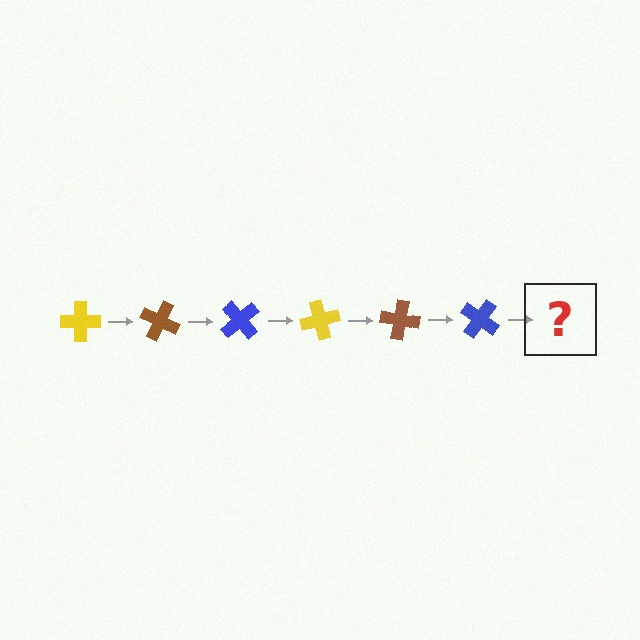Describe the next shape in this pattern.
It should be a yellow cross, rotated 150 degrees from the start.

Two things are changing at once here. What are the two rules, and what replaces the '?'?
The two rules are that it rotates 25 degrees each step and the color cycles through yellow, brown, and blue. The '?' should be a yellow cross, rotated 150 degrees from the start.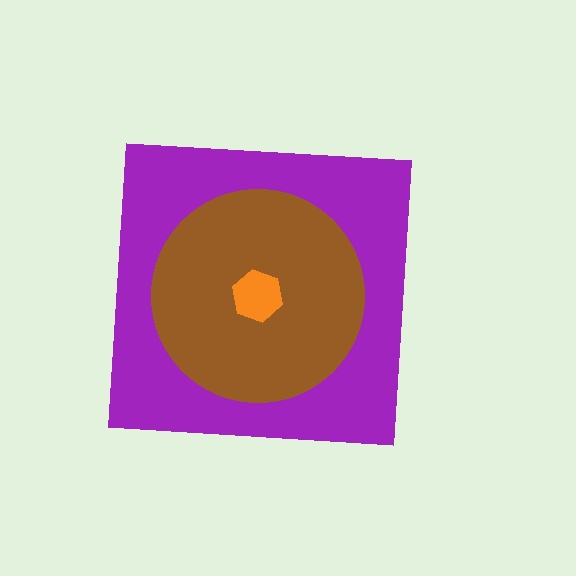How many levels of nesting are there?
3.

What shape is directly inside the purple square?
The brown circle.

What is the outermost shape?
The purple square.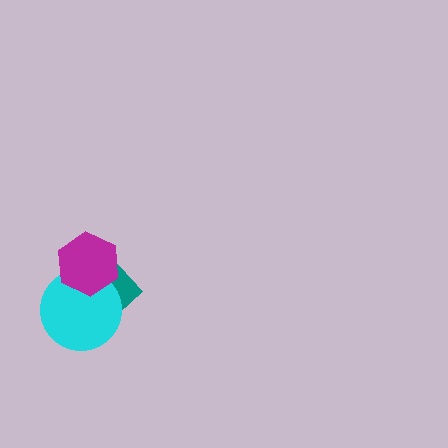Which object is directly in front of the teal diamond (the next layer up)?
The cyan circle is directly in front of the teal diamond.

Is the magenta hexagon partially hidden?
No, no other shape covers it.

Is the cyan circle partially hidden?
Yes, it is partially covered by another shape.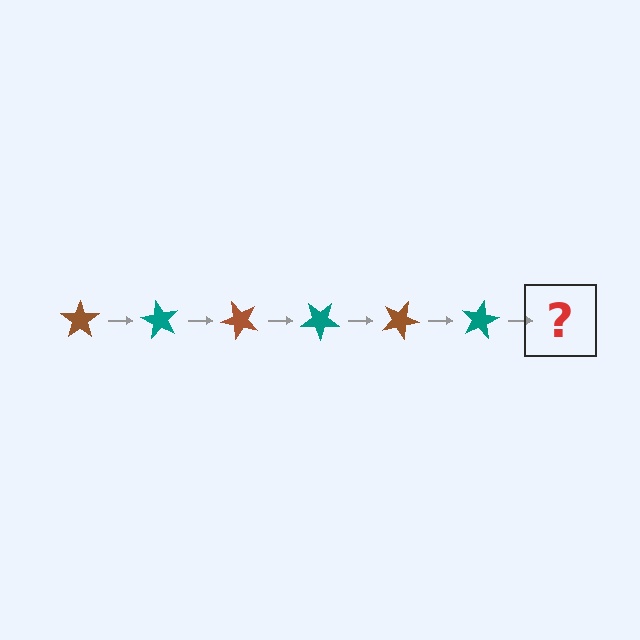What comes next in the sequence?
The next element should be a brown star, rotated 360 degrees from the start.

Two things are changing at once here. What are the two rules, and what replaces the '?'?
The two rules are that it rotates 60 degrees each step and the color cycles through brown and teal. The '?' should be a brown star, rotated 360 degrees from the start.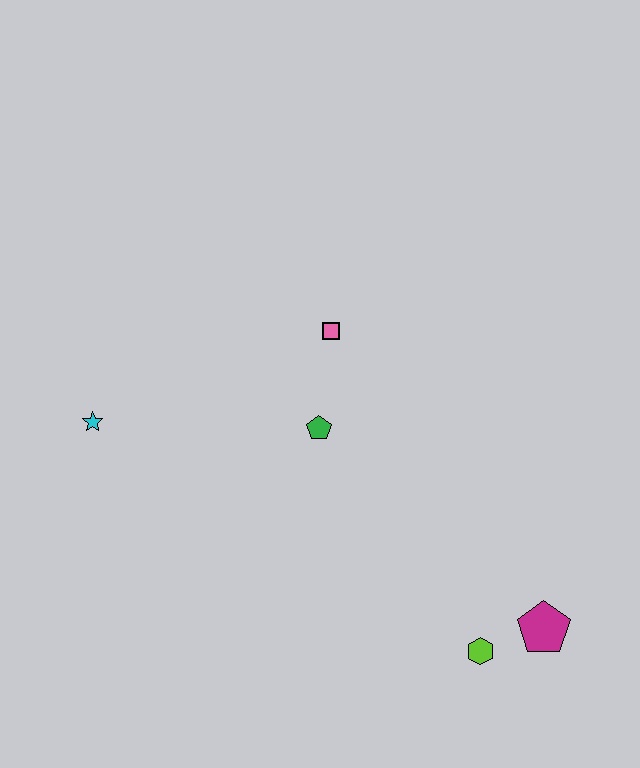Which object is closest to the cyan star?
The green pentagon is closest to the cyan star.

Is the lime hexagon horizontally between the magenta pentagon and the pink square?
Yes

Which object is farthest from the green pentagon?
The magenta pentagon is farthest from the green pentagon.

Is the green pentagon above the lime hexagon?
Yes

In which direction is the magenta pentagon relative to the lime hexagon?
The magenta pentagon is to the right of the lime hexagon.